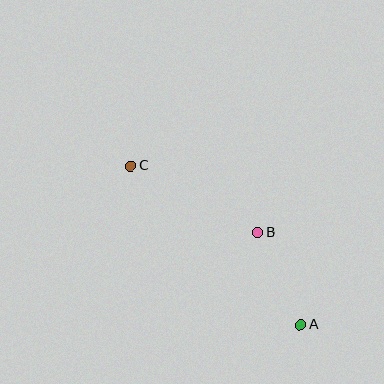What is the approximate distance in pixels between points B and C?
The distance between B and C is approximately 144 pixels.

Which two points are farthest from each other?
Points A and C are farthest from each other.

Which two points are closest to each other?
Points A and B are closest to each other.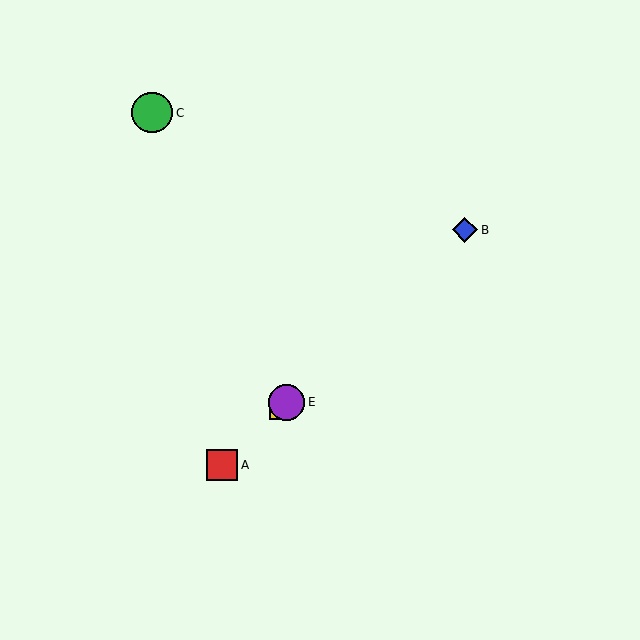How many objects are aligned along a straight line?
4 objects (A, B, D, E) are aligned along a straight line.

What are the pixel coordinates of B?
Object B is at (465, 230).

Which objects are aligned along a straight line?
Objects A, B, D, E are aligned along a straight line.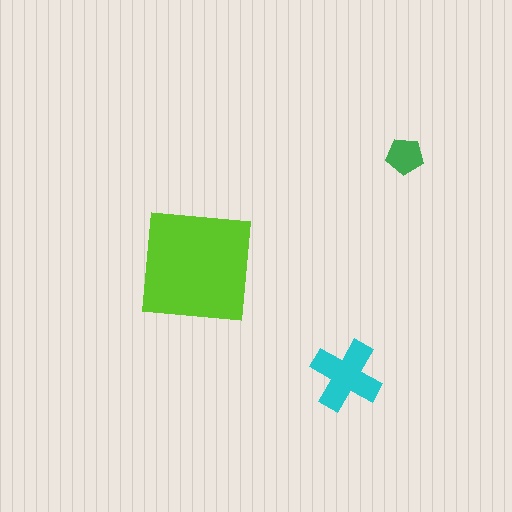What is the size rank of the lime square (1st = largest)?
1st.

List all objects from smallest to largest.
The green pentagon, the cyan cross, the lime square.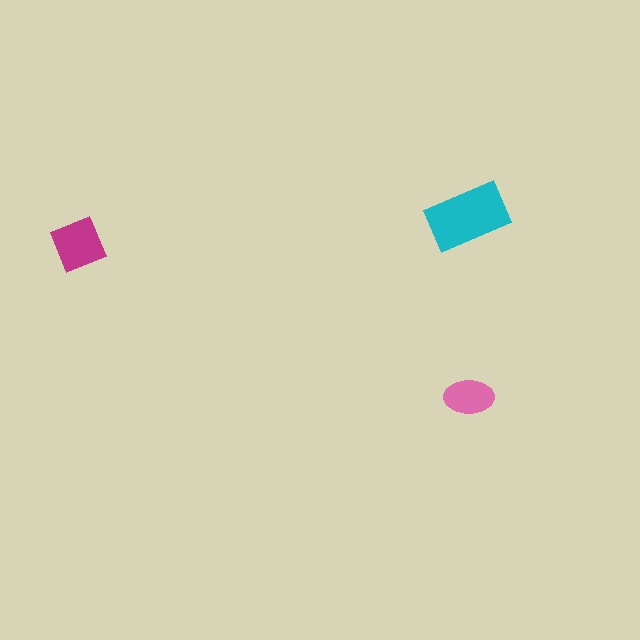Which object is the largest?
The cyan rectangle.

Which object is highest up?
The cyan rectangle is topmost.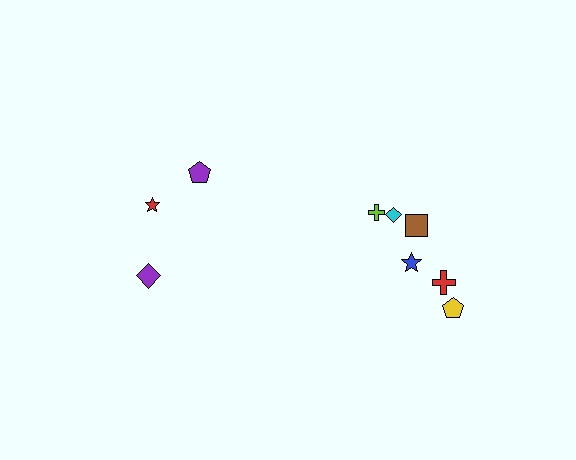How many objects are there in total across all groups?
There are 9 objects.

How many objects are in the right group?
There are 6 objects.